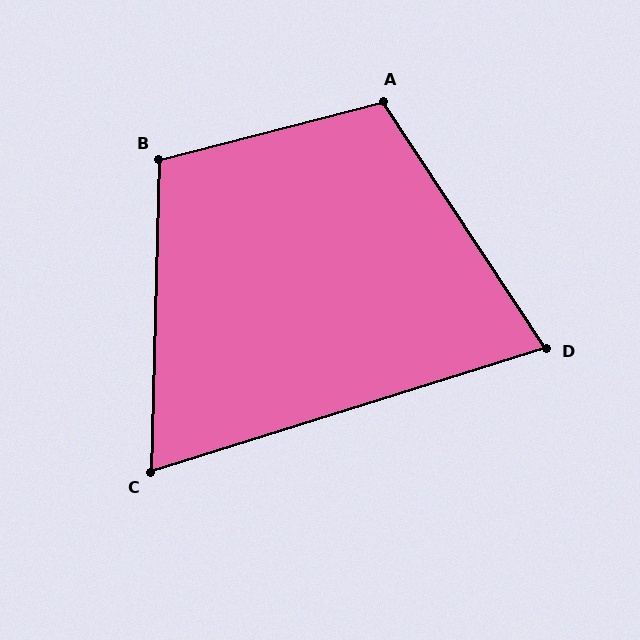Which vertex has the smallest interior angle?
C, at approximately 71 degrees.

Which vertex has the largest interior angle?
A, at approximately 109 degrees.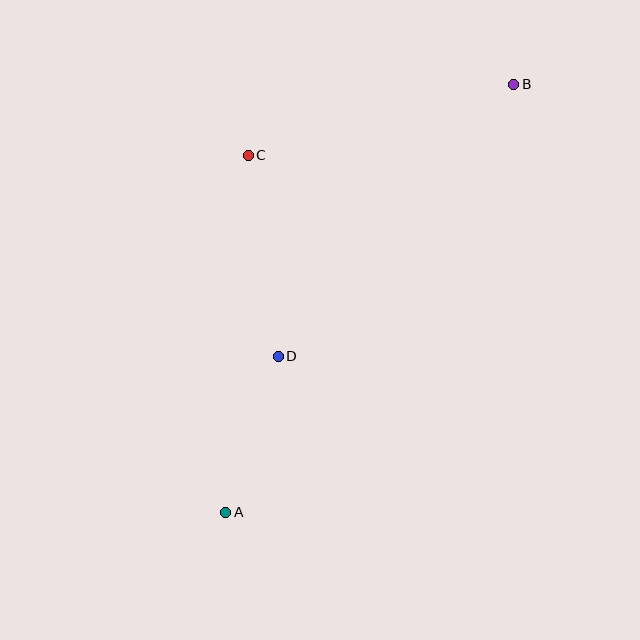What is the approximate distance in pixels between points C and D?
The distance between C and D is approximately 203 pixels.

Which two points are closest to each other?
Points A and D are closest to each other.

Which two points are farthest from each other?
Points A and B are farthest from each other.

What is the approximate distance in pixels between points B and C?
The distance between B and C is approximately 275 pixels.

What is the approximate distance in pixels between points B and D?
The distance between B and D is approximately 360 pixels.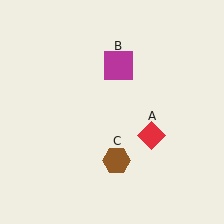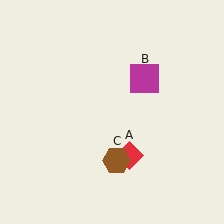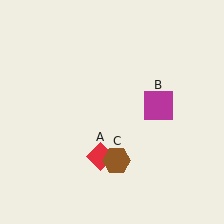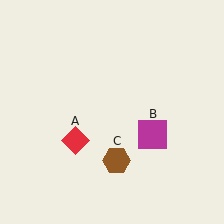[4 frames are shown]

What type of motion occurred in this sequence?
The red diamond (object A), magenta square (object B) rotated clockwise around the center of the scene.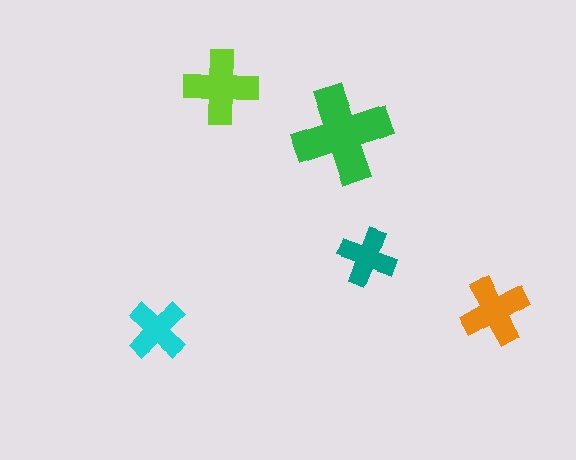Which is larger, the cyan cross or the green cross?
The green one.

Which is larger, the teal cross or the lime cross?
The lime one.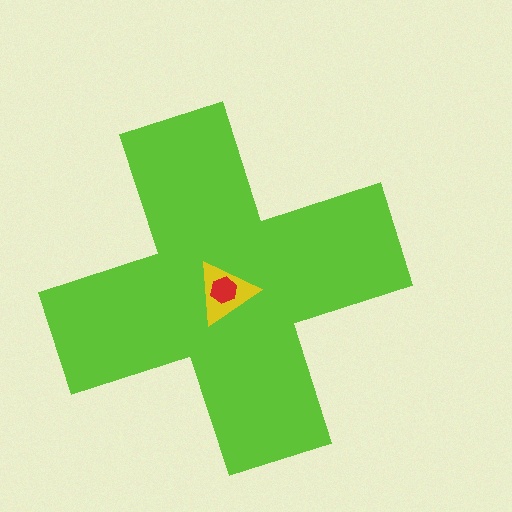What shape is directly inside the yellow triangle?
The red hexagon.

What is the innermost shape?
The red hexagon.